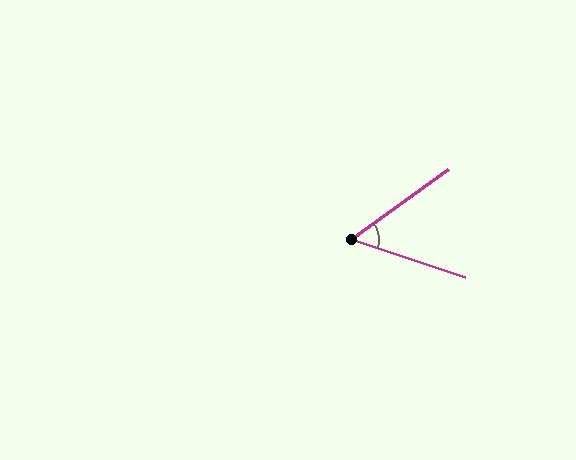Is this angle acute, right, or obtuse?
It is acute.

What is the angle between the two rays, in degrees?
Approximately 55 degrees.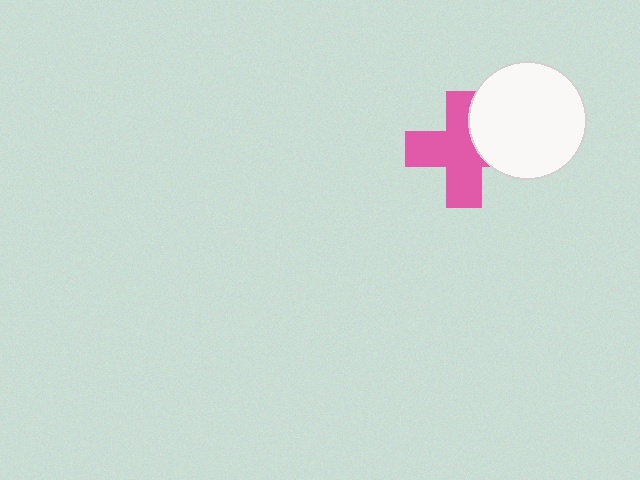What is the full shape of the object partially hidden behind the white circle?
The partially hidden object is a pink cross.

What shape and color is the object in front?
The object in front is a white circle.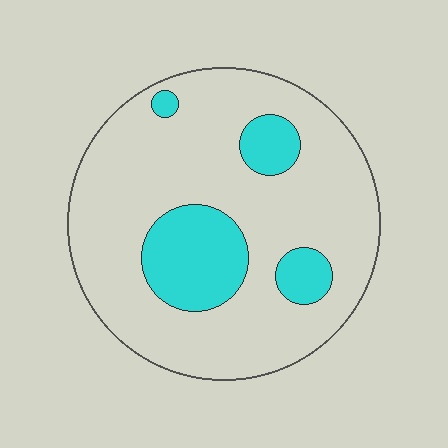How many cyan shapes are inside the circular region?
4.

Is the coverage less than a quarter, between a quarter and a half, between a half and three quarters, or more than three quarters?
Less than a quarter.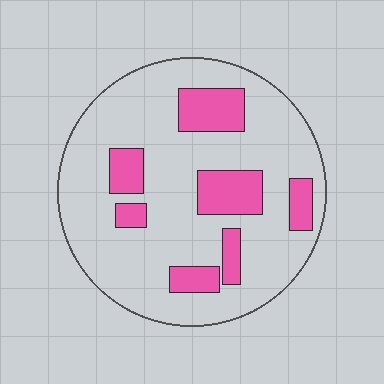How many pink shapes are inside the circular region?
7.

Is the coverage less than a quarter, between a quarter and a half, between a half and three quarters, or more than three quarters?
Less than a quarter.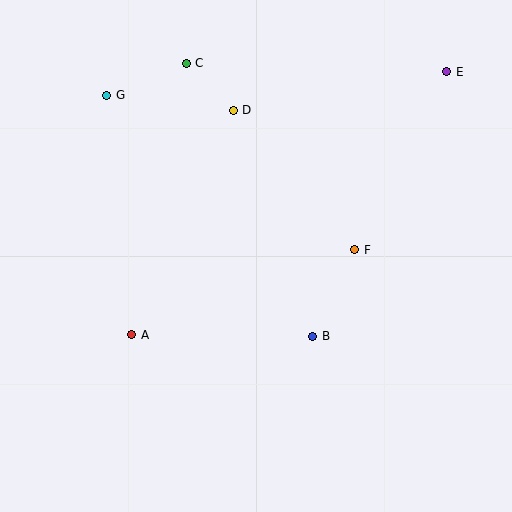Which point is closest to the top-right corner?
Point E is closest to the top-right corner.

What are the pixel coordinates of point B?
Point B is at (313, 336).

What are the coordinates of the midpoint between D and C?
The midpoint between D and C is at (210, 87).